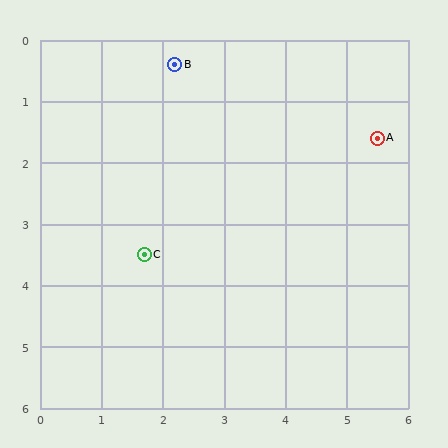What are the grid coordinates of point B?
Point B is at approximately (2.2, 0.4).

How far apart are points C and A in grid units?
Points C and A are about 4.2 grid units apart.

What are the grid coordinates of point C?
Point C is at approximately (1.7, 3.5).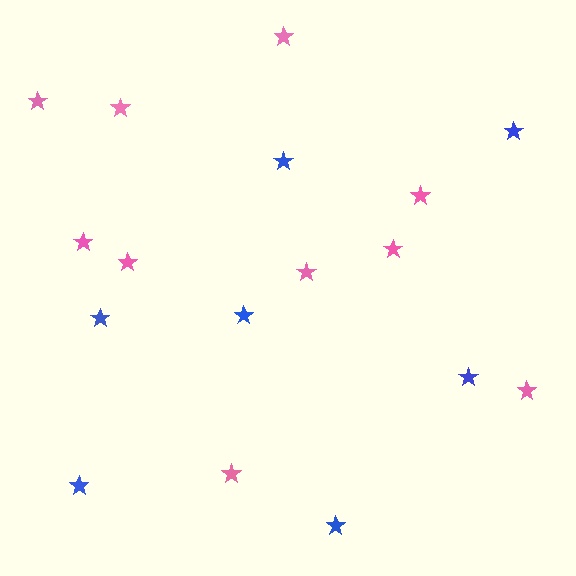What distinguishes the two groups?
There are 2 groups: one group of blue stars (7) and one group of pink stars (10).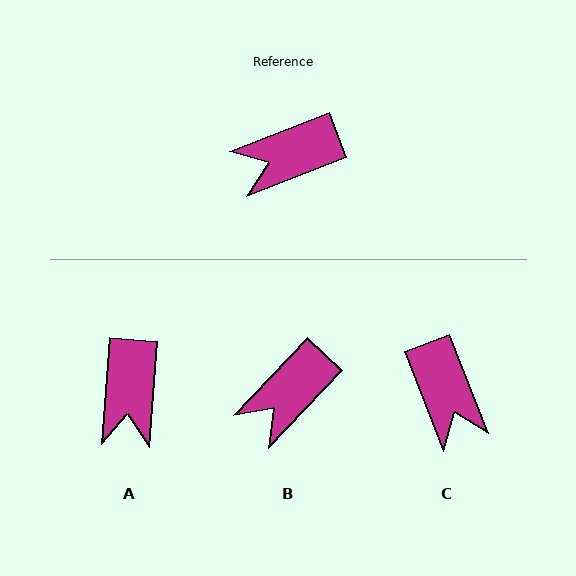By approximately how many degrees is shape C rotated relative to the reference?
Approximately 90 degrees counter-clockwise.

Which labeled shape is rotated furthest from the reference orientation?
C, about 90 degrees away.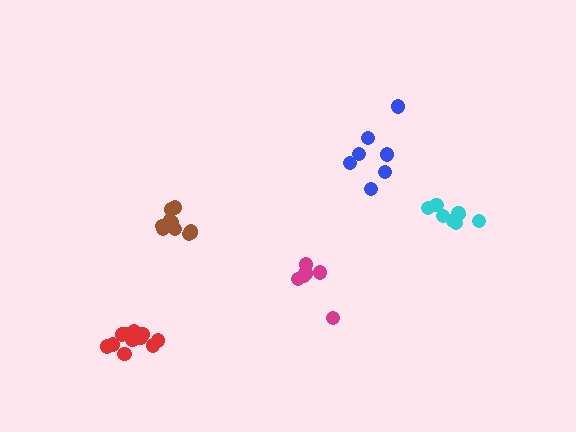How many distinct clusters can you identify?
There are 5 distinct clusters.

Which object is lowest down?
The red cluster is bottommost.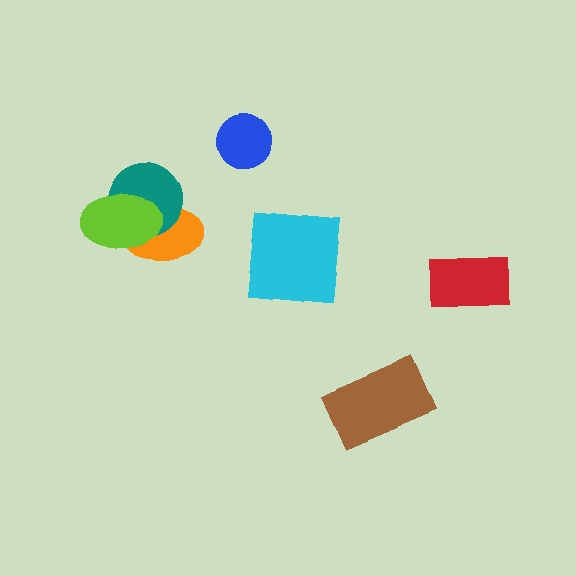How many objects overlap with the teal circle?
2 objects overlap with the teal circle.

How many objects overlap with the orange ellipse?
2 objects overlap with the orange ellipse.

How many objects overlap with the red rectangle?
0 objects overlap with the red rectangle.